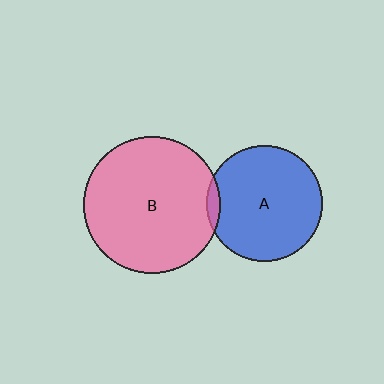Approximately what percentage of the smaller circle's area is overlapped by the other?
Approximately 5%.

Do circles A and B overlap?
Yes.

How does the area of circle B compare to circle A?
Approximately 1.4 times.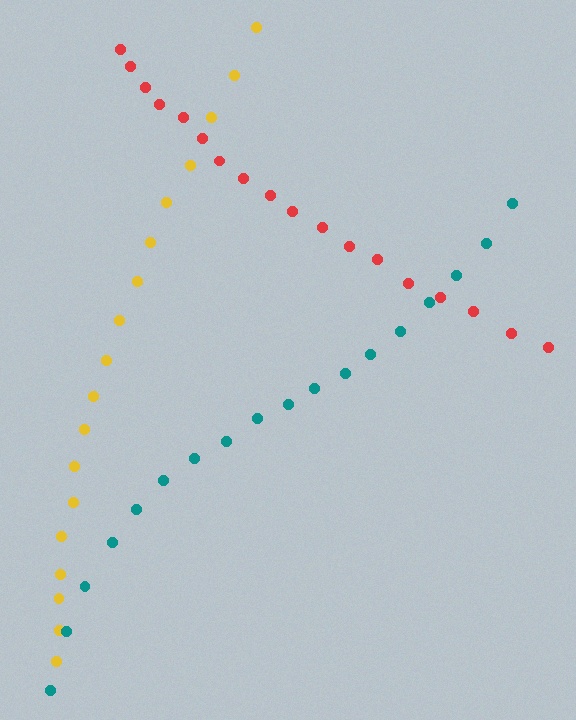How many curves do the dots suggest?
There are 3 distinct paths.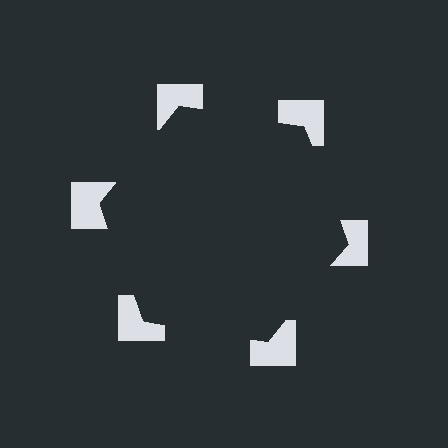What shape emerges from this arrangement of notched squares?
An illusory hexagon — its edges are inferred from the aligned wedge cuts in the notched squares, not physically drawn.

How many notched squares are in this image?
There are 6 — one at each vertex of the illusory hexagon.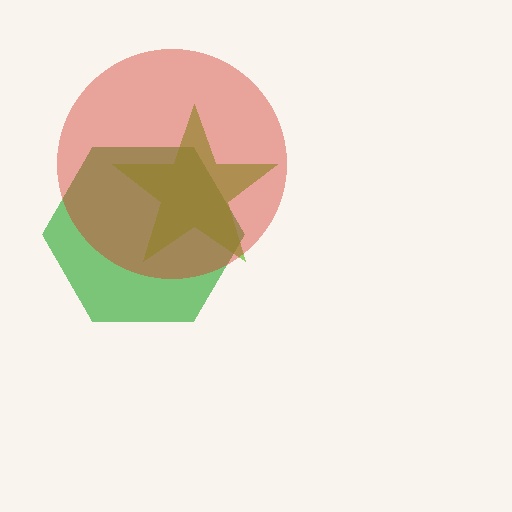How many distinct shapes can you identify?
There are 3 distinct shapes: a green hexagon, a lime star, a red circle.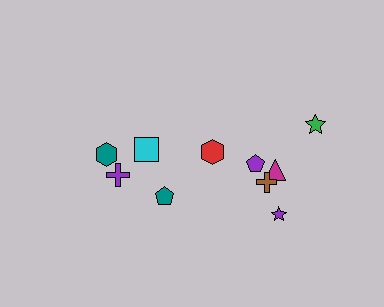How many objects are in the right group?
There are 6 objects.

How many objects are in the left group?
There are 4 objects.